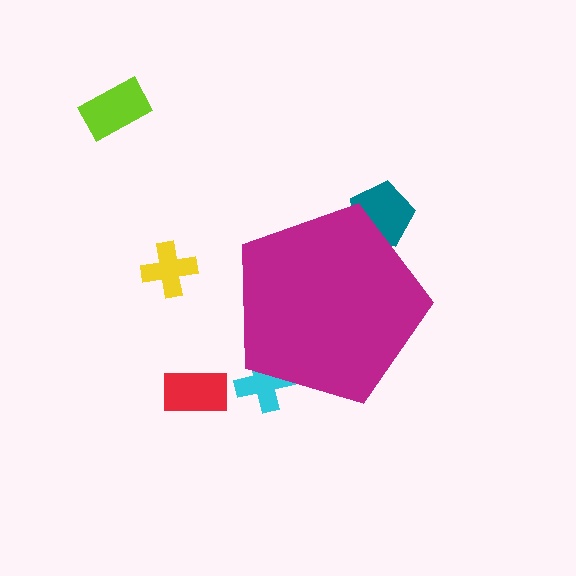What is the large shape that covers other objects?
A magenta pentagon.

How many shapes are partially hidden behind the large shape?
2 shapes are partially hidden.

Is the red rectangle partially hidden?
No, the red rectangle is fully visible.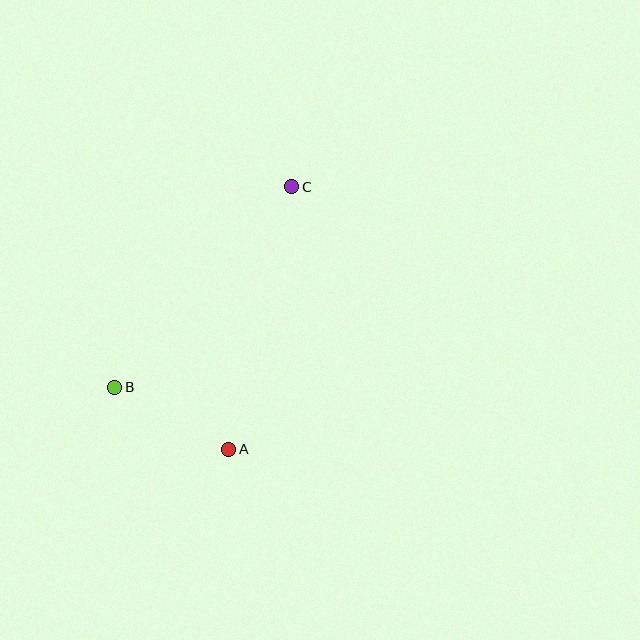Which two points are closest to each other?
Points A and B are closest to each other.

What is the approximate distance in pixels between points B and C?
The distance between B and C is approximately 267 pixels.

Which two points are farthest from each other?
Points A and C are farthest from each other.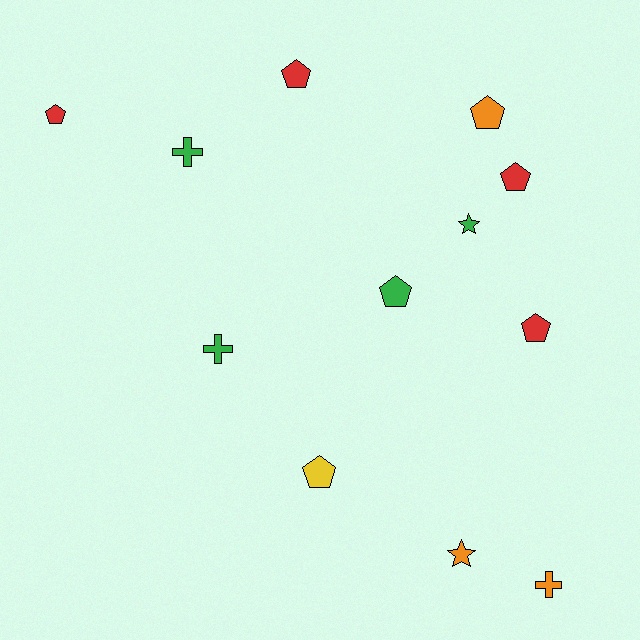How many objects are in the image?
There are 12 objects.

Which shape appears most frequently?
Pentagon, with 7 objects.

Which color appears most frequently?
Red, with 4 objects.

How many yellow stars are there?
There are no yellow stars.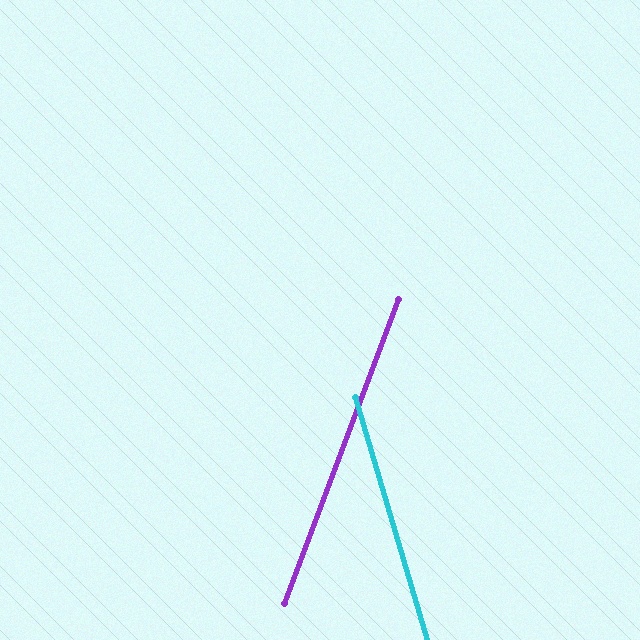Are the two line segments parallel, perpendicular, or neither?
Neither parallel nor perpendicular — they differ by about 37°.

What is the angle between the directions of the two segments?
Approximately 37 degrees.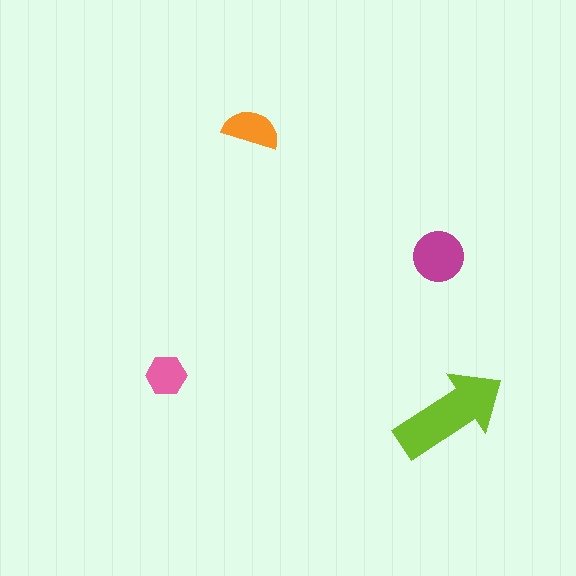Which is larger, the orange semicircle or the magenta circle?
The magenta circle.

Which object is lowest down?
The lime arrow is bottommost.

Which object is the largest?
The lime arrow.